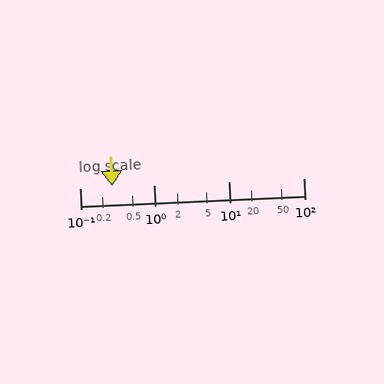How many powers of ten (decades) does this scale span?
The scale spans 3 decades, from 0.1 to 100.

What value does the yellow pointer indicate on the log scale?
The pointer indicates approximately 0.27.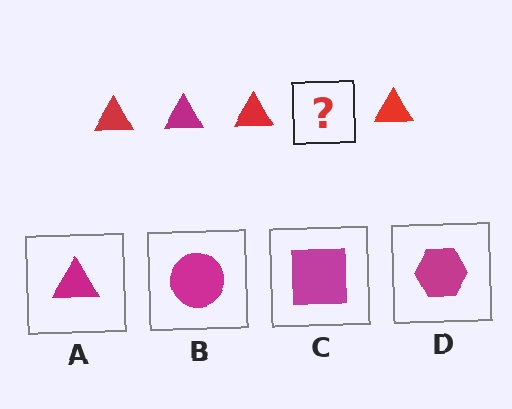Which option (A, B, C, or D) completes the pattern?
A.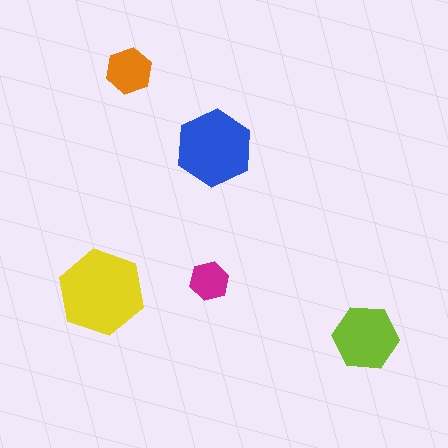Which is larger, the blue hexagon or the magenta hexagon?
The blue one.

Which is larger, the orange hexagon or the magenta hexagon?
The orange one.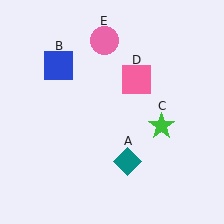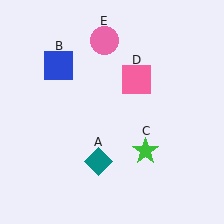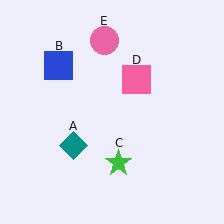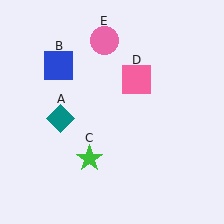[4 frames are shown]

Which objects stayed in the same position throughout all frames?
Blue square (object B) and pink square (object D) and pink circle (object E) remained stationary.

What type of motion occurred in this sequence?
The teal diamond (object A), green star (object C) rotated clockwise around the center of the scene.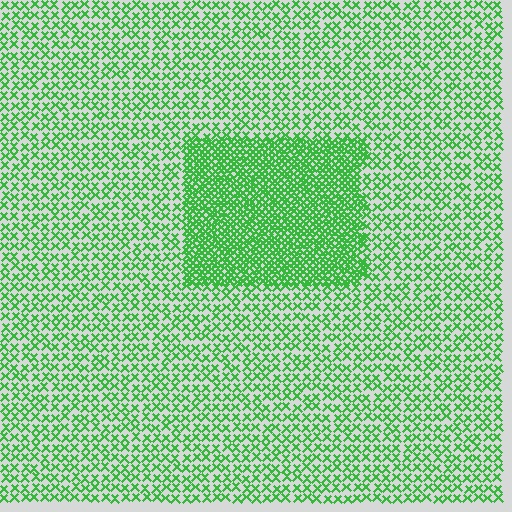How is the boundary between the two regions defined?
The boundary is defined by a change in element density (approximately 2.5x ratio). All elements are the same color, size, and shape.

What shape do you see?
I see a rectangle.